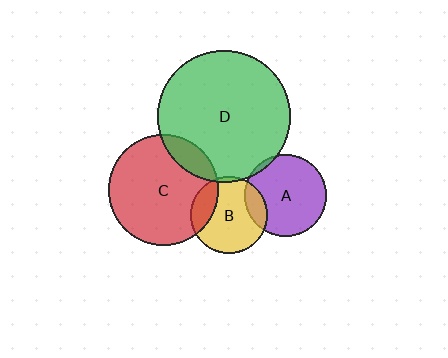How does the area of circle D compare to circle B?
Approximately 3.0 times.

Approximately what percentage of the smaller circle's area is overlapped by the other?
Approximately 5%.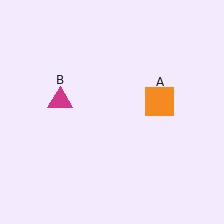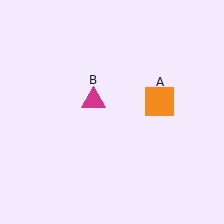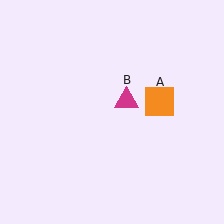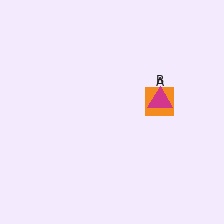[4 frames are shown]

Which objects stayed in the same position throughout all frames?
Orange square (object A) remained stationary.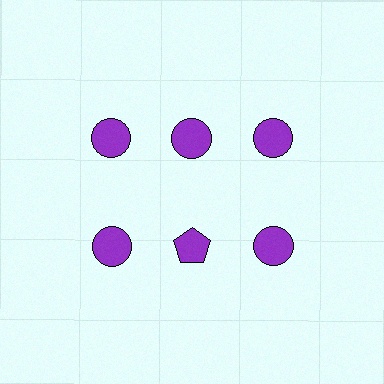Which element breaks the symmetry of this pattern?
The purple pentagon in the second row, second from left column breaks the symmetry. All other shapes are purple circles.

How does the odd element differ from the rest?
It has a different shape: pentagon instead of circle.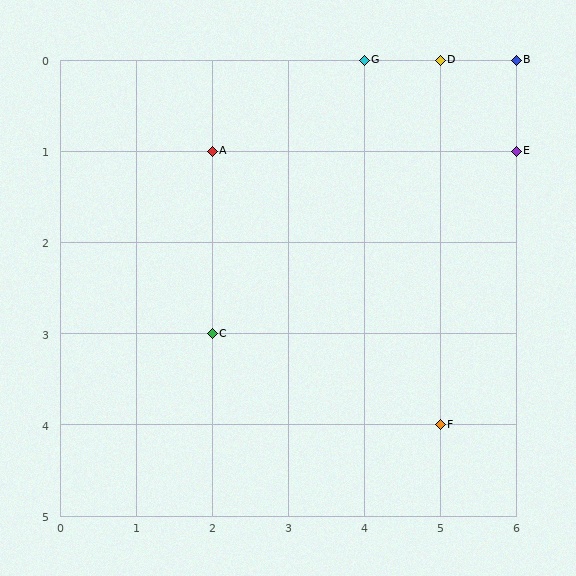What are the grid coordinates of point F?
Point F is at grid coordinates (5, 4).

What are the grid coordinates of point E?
Point E is at grid coordinates (6, 1).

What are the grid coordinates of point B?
Point B is at grid coordinates (6, 0).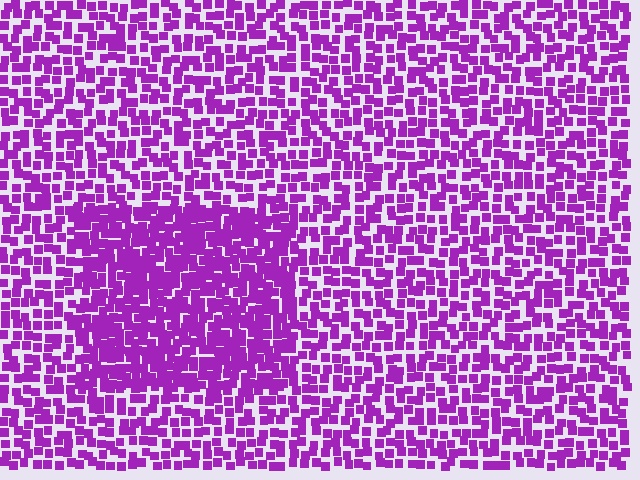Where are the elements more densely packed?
The elements are more densely packed inside the rectangle boundary.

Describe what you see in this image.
The image contains small purple elements arranged at two different densities. A rectangle-shaped region is visible where the elements are more densely packed than the surrounding area.